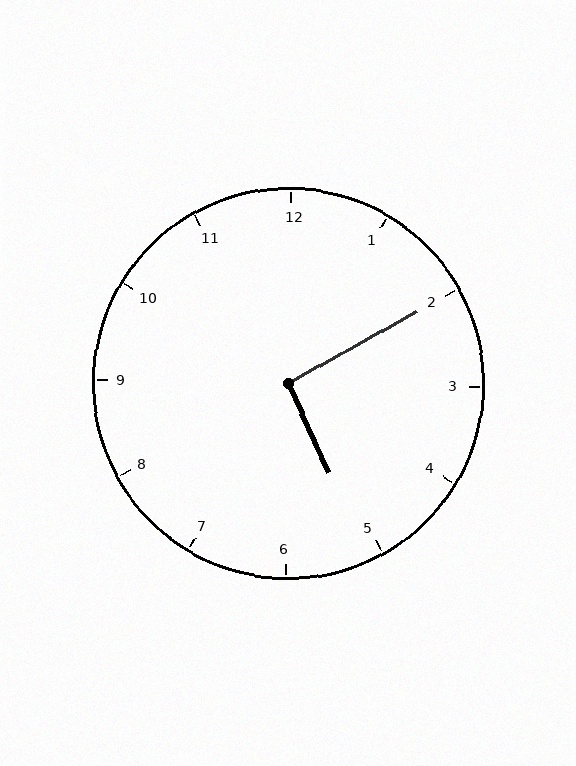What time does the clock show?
5:10.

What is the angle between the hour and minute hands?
Approximately 95 degrees.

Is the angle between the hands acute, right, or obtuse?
It is right.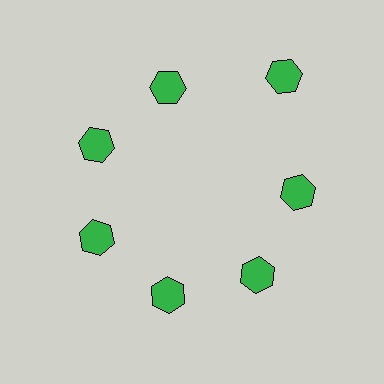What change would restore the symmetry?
The symmetry would be restored by moving it inward, back onto the ring so that all 7 hexagons sit at equal angles and equal distance from the center.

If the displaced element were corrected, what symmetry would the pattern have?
It would have 7-fold rotational symmetry — the pattern would map onto itself every 51 degrees.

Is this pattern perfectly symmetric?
No. The 7 green hexagons are arranged in a ring, but one element near the 1 o'clock position is pushed outward from the center, breaking the 7-fold rotational symmetry.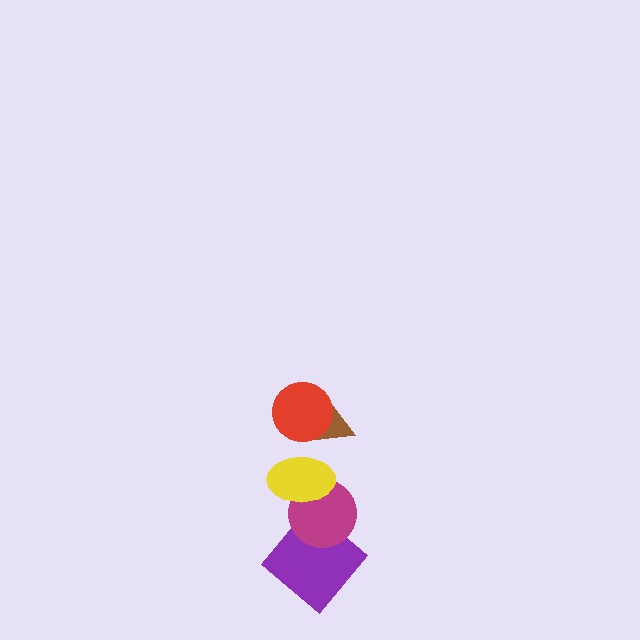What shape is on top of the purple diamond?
The magenta circle is on top of the purple diamond.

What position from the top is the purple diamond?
The purple diamond is 5th from the top.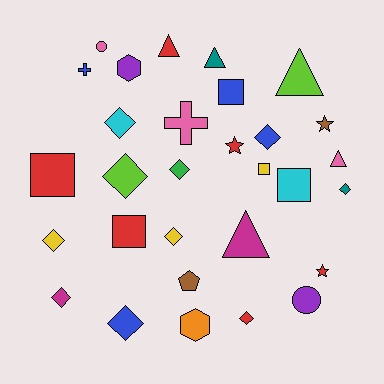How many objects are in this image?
There are 30 objects.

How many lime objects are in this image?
There are 2 lime objects.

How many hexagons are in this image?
There are 2 hexagons.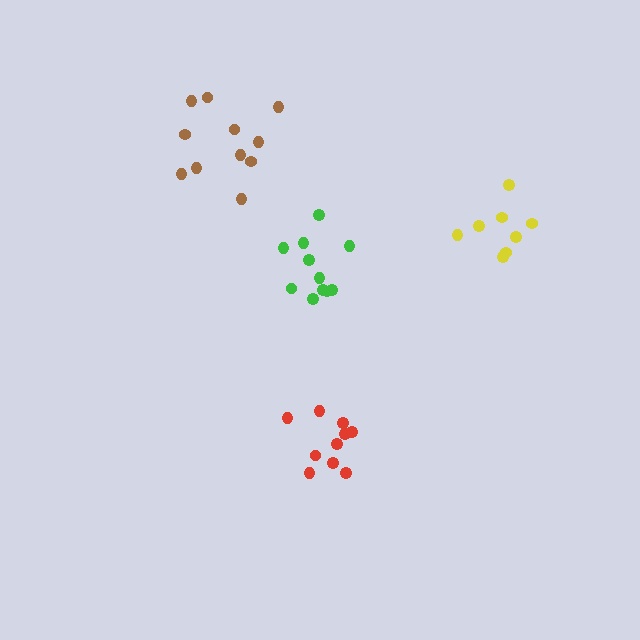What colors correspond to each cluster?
The clusters are colored: yellow, red, brown, green.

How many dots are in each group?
Group 1: 8 dots, Group 2: 10 dots, Group 3: 11 dots, Group 4: 11 dots (40 total).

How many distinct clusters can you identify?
There are 4 distinct clusters.